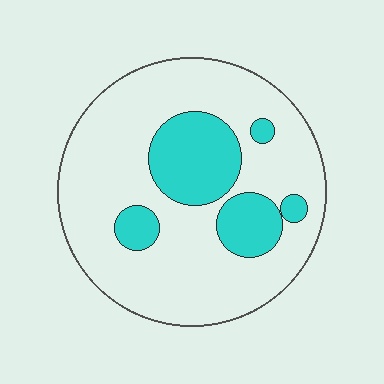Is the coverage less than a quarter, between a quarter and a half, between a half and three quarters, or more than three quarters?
Less than a quarter.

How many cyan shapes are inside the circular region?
5.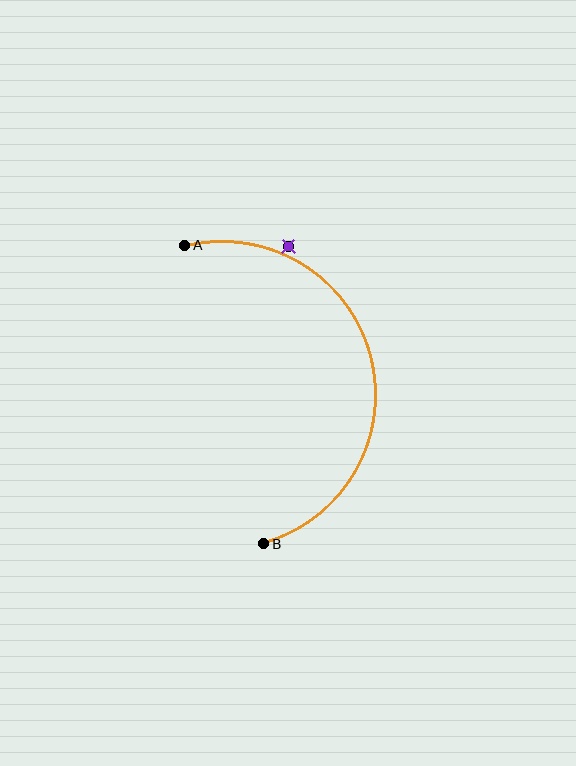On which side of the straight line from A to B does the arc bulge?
The arc bulges to the right of the straight line connecting A and B.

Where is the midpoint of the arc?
The arc midpoint is the point on the curve farthest from the straight line joining A and B. It sits to the right of that line.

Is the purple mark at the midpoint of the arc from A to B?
No — the purple mark does not lie on the arc at all. It sits slightly outside the curve.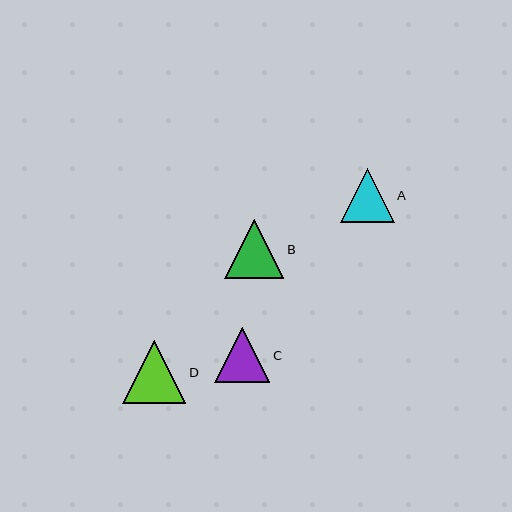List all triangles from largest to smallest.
From largest to smallest: D, B, C, A.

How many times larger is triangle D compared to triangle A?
Triangle D is approximately 1.2 times the size of triangle A.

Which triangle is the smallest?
Triangle A is the smallest with a size of approximately 54 pixels.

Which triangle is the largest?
Triangle D is the largest with a size of approximately 63 pixels.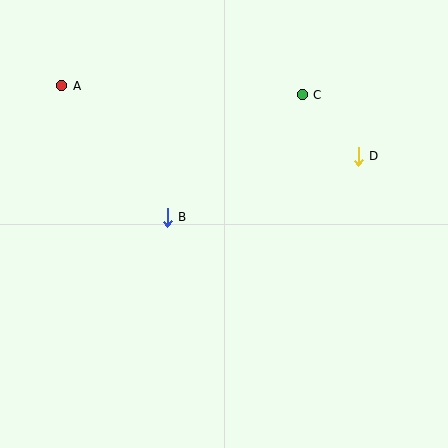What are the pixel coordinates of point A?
Point A is at (62, 86).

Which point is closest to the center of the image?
Point B at (167, 217) is closest to the center.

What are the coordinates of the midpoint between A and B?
The midpoint between A and B is at (115, 152).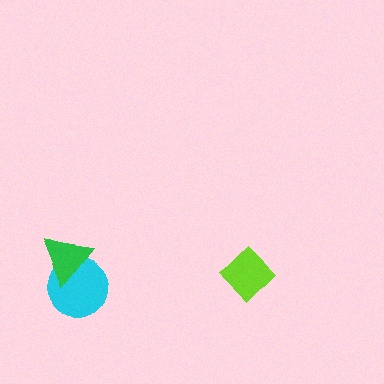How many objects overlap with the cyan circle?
1 object overlaps with the cyan circle.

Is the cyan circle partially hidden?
Yes, it is partially covered by another shape.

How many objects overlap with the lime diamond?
0 objects overlap with the lime diamond.